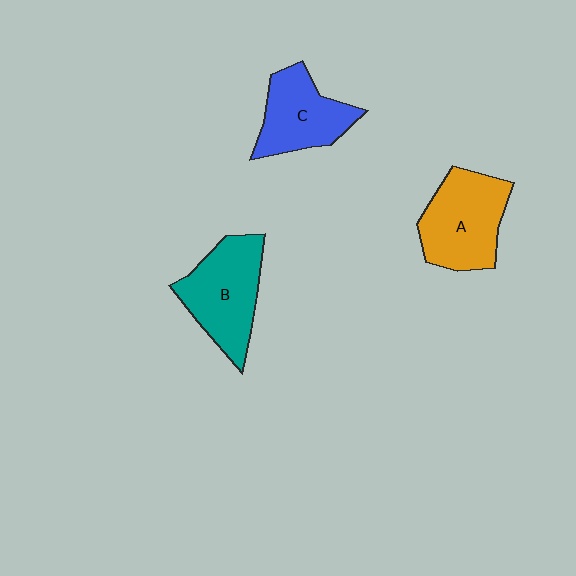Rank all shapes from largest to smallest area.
From largest to smallest: B (teal), A (orange), C (blue).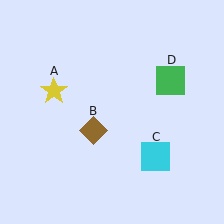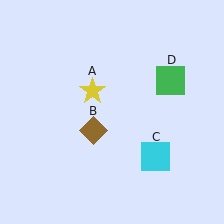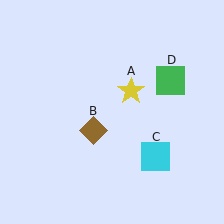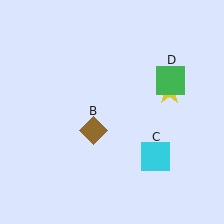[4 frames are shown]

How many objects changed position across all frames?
1 object changed position: yellow star (object A).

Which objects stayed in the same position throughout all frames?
Brown diamond (object B) and cyan square (object C) and green square (object D) remained stationary.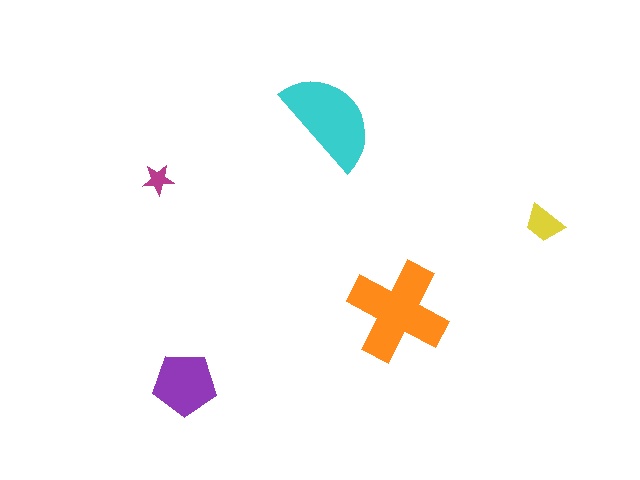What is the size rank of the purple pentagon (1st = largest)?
3rd.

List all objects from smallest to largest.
The magenta star, the yellow trapezoid, the purple pentagon, the cyan semicircle, the orange cross.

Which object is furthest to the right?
The yellow trapezoid is rightmost.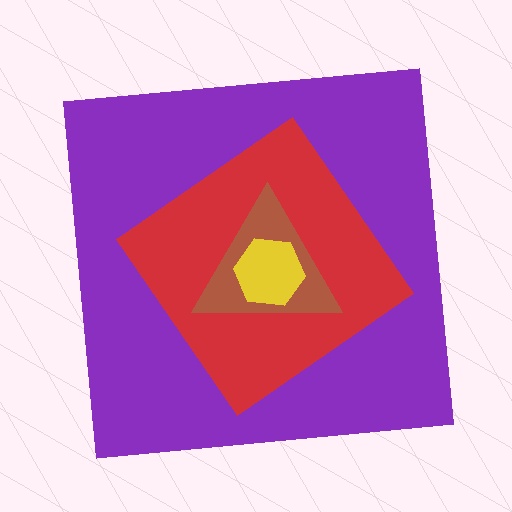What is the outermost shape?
The purple square.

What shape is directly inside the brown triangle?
The yellow hexagon.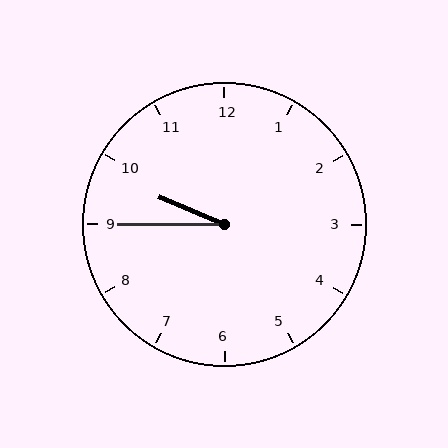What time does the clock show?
9:45.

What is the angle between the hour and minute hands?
Approximately 22 degrees.